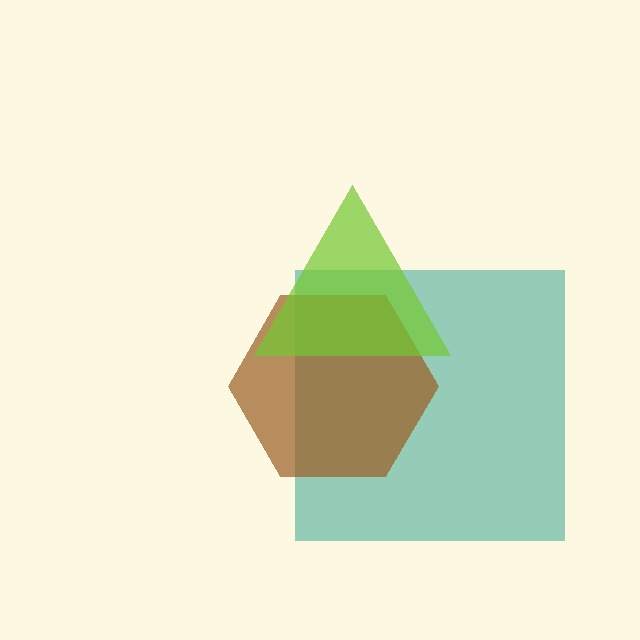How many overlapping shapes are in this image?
There are 3 overlapping shapes in the image.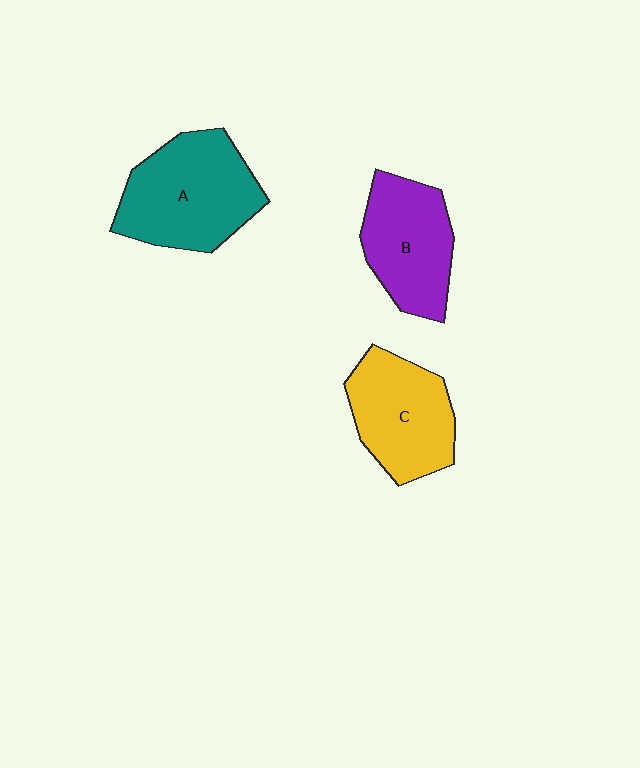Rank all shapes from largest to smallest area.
From largest to smallest: A (teal), C (yellow), B (purple).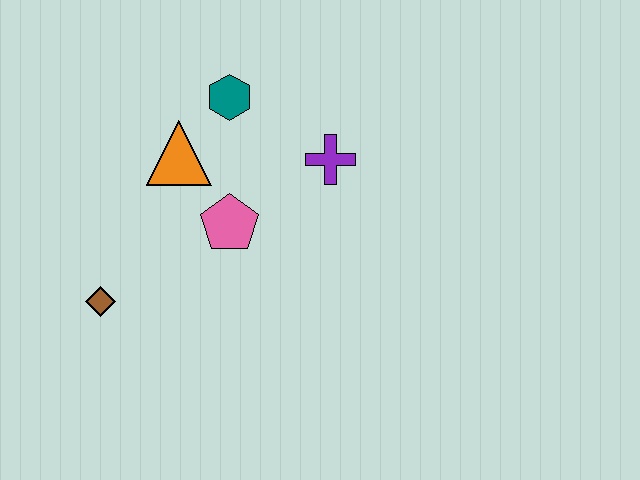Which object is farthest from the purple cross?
The brown diamond is farthest from the purple cross.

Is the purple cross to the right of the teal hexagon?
Yes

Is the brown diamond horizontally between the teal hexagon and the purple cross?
No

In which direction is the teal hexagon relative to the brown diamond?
The teal hexagon is above the brown diamond.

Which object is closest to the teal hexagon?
The orange triangle is closest to the teal hexagon.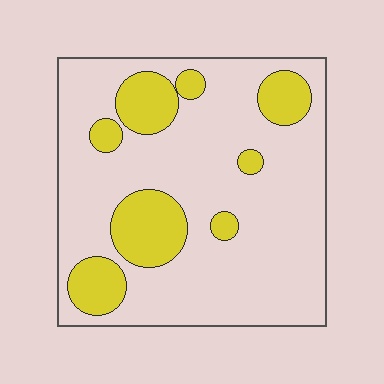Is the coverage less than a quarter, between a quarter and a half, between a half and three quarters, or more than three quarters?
Less than a quarter.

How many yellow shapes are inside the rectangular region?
8.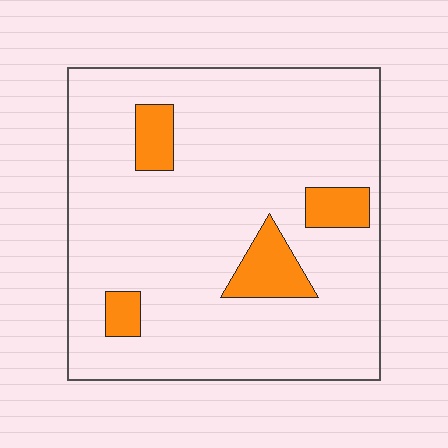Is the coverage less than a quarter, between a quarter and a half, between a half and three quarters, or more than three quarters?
Less than a quarter.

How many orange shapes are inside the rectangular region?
4.